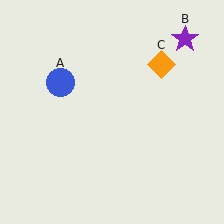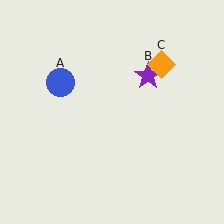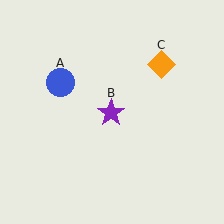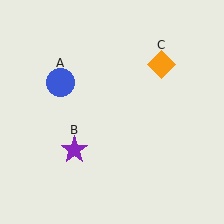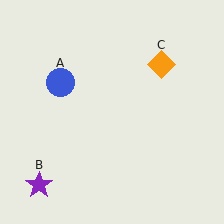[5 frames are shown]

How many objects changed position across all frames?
1 object changed position: purple star (object B).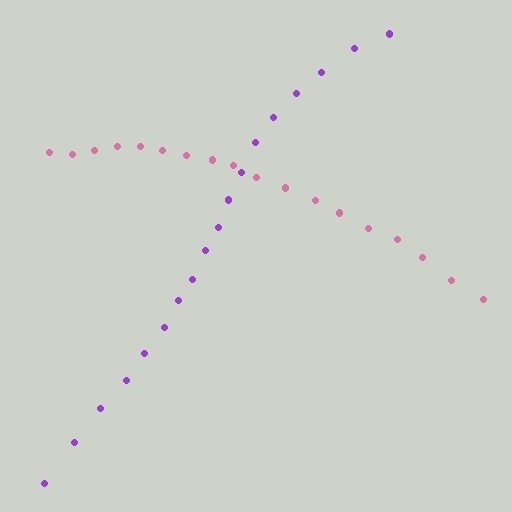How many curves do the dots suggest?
There are 2 distinct paths.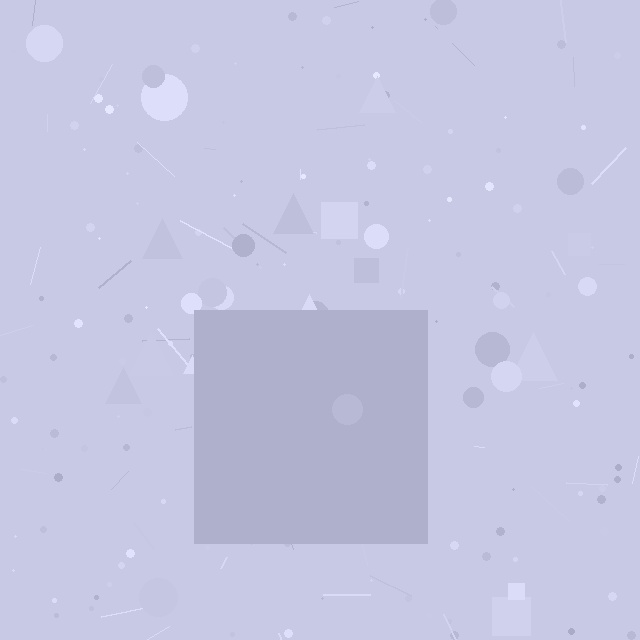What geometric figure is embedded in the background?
A square is embedded in the background.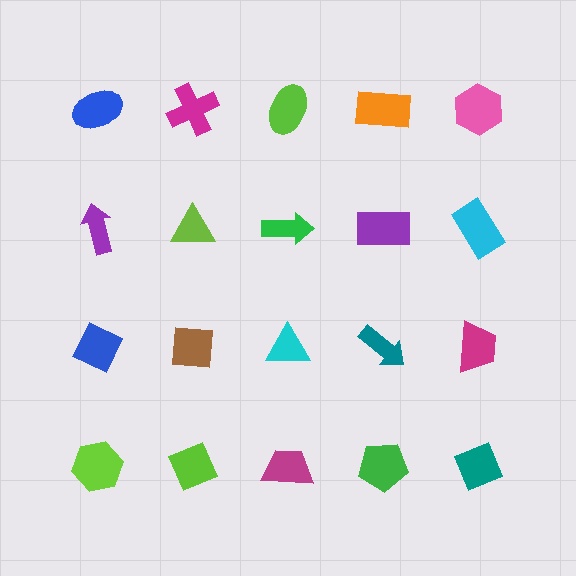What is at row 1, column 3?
A lime ellipse.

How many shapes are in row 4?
5 shapes.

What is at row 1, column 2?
A magenta cross.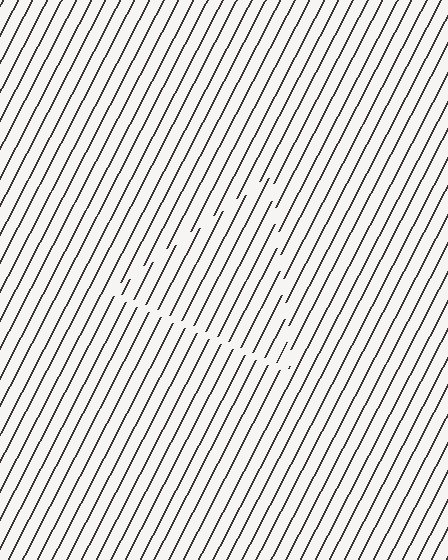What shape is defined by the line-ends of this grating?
An illusory triangle. The interior of the shape contains the same grating, shifted by half a period — the contour is defined by the phase discontinuity where line-ends from the inner and outer gratings abut.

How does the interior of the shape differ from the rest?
The interior of the shape contains the same grating, shifted by half a period — the contour is defined by the phase discontinuity where line-ends from the inner and outer gratings abut.